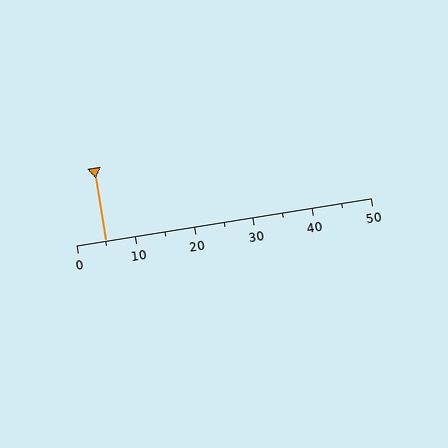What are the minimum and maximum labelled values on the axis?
The axis runs from 0 to 50.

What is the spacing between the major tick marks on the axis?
The major ticks are spaced 10 apart.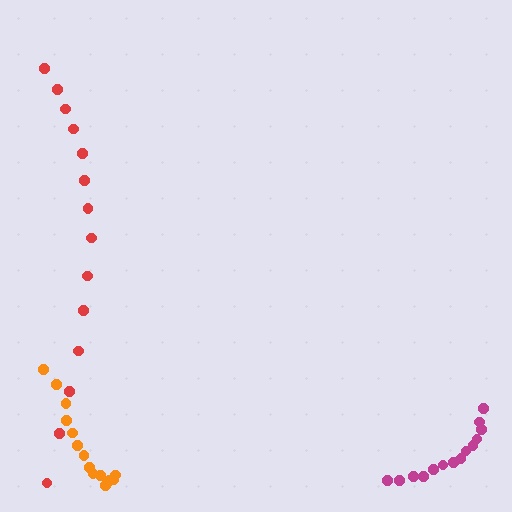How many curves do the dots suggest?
There are 3 distinct paths.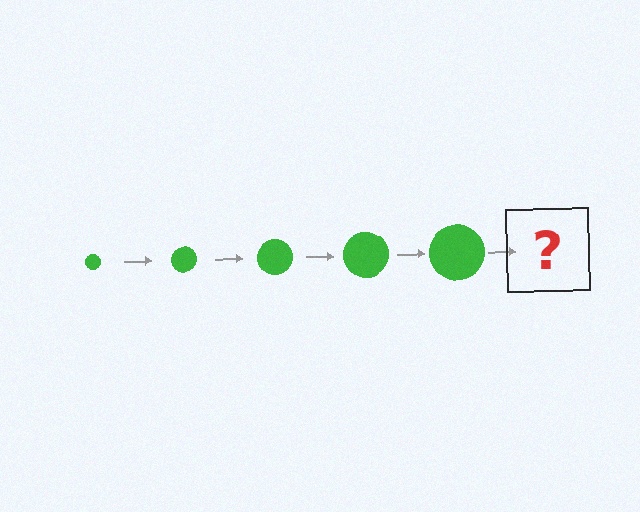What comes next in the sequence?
The next element should be a green circle, larger than the previous one.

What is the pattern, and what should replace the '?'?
The pattern is that the circle gets progressively larger each step. The '?' should be a green circle, larger than the previous one.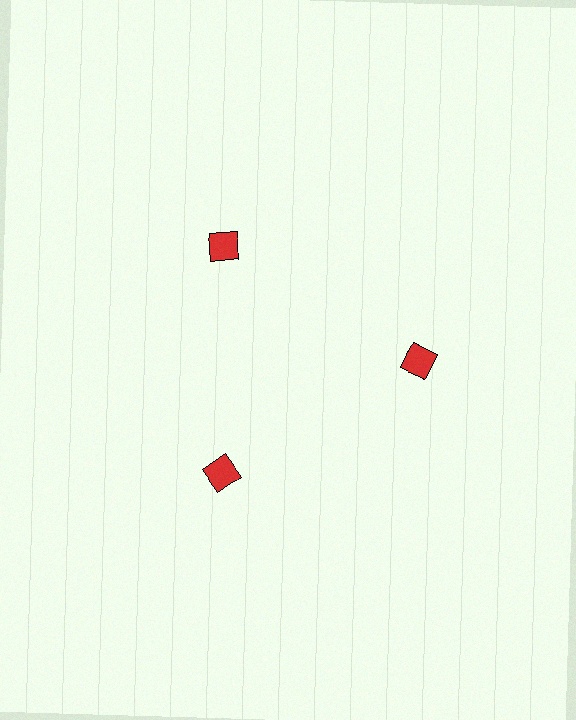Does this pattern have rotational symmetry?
Yes, this pattern has 3-fold rotational symmetry. It looks the same after rotating 120 degrees around the center.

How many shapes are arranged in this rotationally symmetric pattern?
There are 3 shapes, arranged in 3 groups of 1.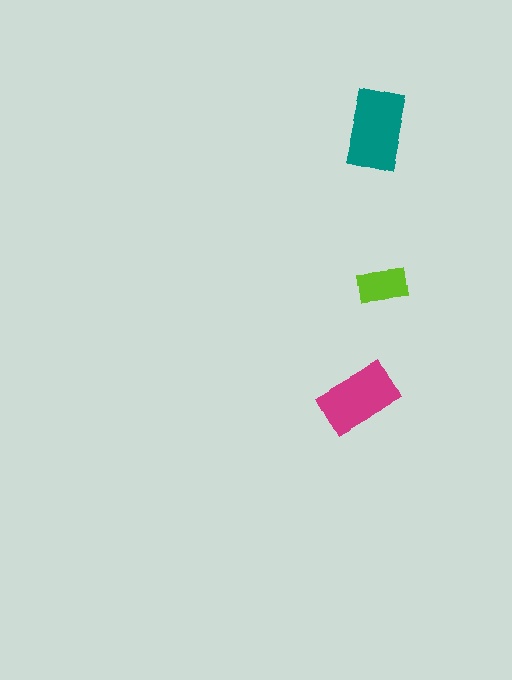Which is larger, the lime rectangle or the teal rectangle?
The teal one.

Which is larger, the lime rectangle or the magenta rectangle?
The magenta one.